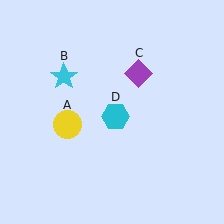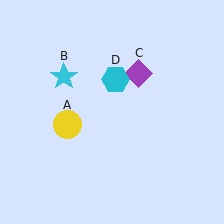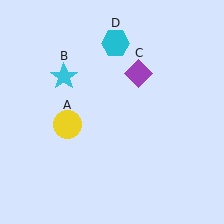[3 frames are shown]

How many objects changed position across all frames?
1 object changed position: cyan hexagon (object D).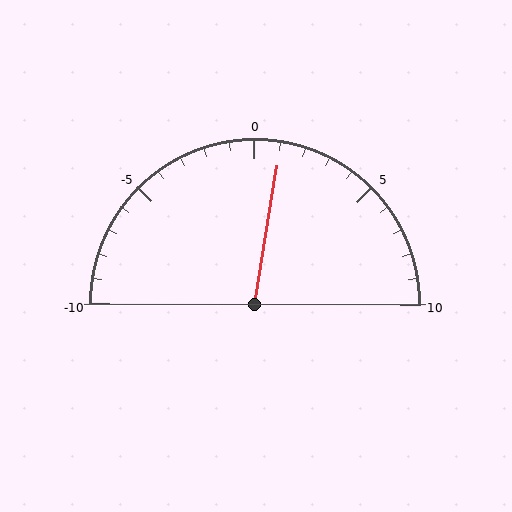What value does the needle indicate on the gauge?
The needle indicates approximately 1.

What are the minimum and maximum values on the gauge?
The gauge ranges from -10 to 10.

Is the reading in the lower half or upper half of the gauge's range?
The reading is in the upper half of the range (-10 to 10).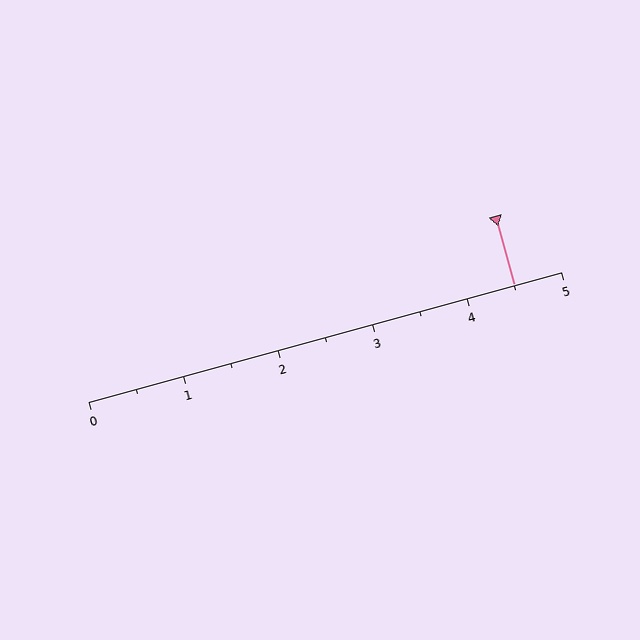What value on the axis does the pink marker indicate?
The marker indicates approximately 4.5.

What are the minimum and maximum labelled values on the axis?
The axis runs from 0 to 5.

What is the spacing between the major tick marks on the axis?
The major ticks are spaced 1 apart.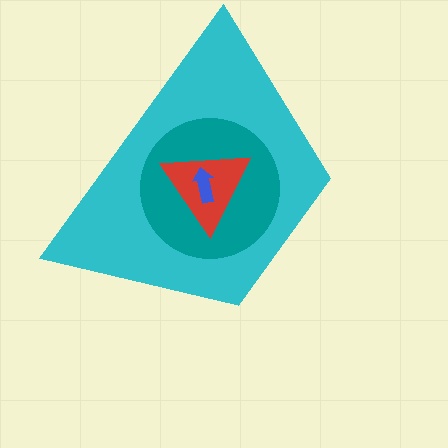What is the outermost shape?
The cyan trapezoid.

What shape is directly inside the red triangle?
The blue arrow.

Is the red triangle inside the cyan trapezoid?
Yes.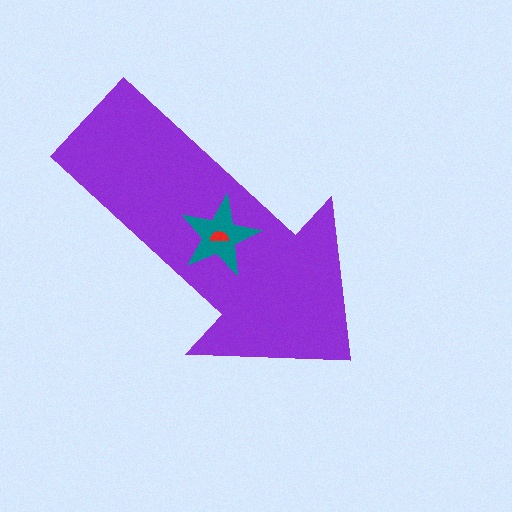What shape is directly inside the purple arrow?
The teal star.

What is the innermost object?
The red semicircle.